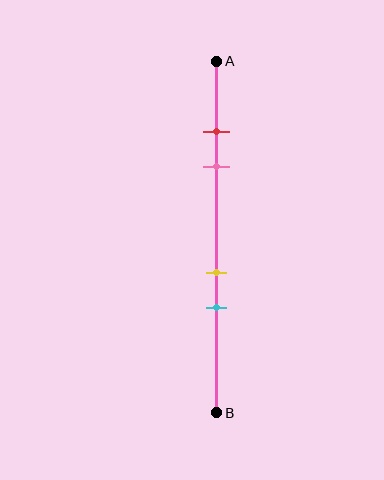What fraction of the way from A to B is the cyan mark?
The cyan mark is approximately 70% (0.7) of the way from A to B.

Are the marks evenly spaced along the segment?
No, the marks are not evenly spaced.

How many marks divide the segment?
There are 4 marks dividing the segment.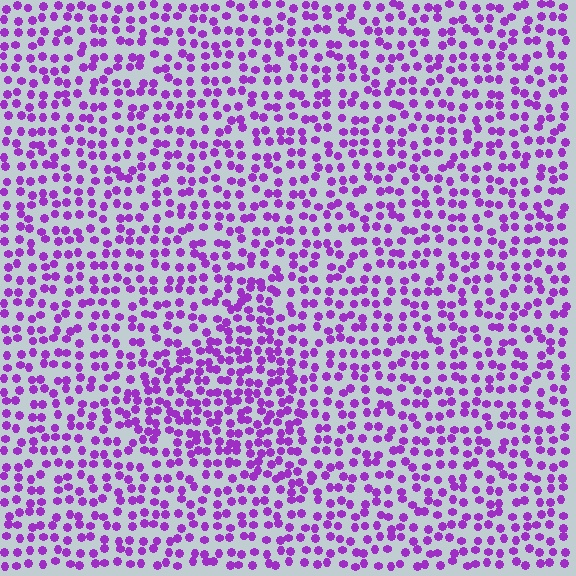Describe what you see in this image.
The image contains small purple elements arranged at two different densities. A triangle-shaped region is visible where the elements are more densely packed than the surrounding area.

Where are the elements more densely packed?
The elements are more densely packed inside the triangle boundary.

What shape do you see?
I see a triangle.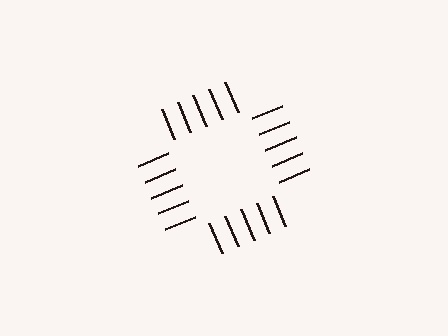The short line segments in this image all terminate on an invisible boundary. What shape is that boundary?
An illusory square — the line segments terminate on its edges but no continuous stroke is drawn.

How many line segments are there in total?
20 — 5 along each of the 4 edges.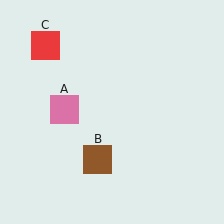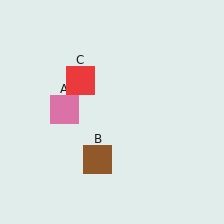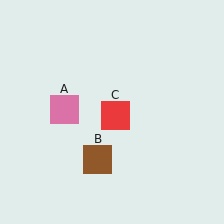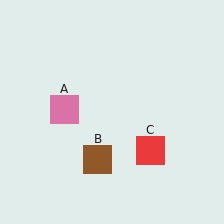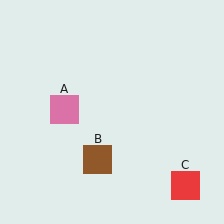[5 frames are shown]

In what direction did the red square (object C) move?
The red square (object C) moved down and to the right.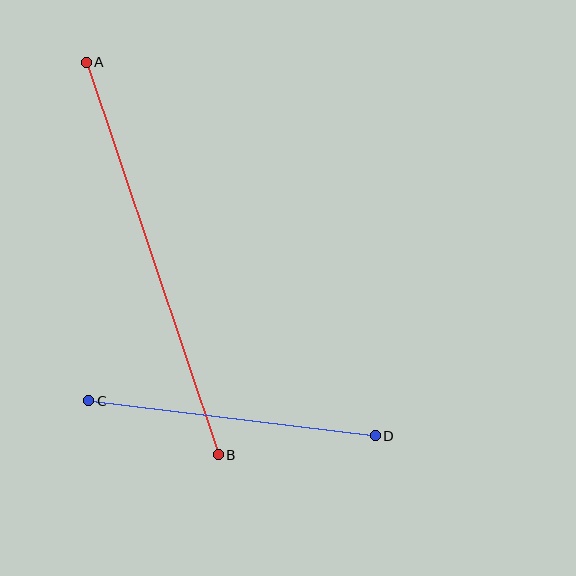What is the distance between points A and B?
The distance is approximately 414 pixels.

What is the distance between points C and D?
The distance is approximately 289 pixels.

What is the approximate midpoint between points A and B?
The midpoint is at approximately (152, 259) pixels.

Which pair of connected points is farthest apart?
Points A and B are farthest apart.